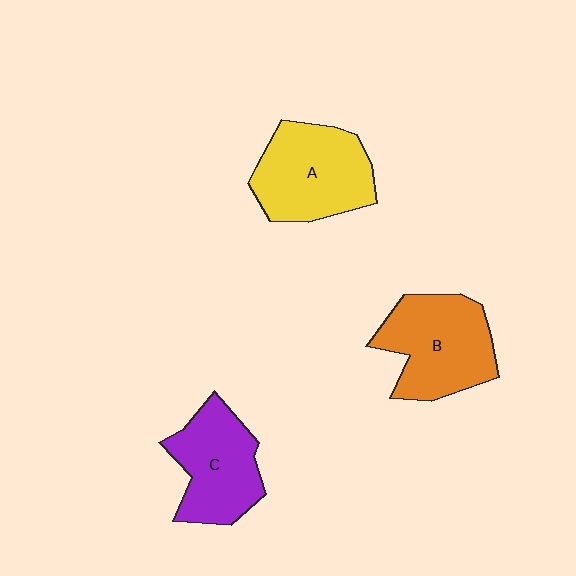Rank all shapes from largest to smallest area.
From largest to smallest: A (yellow), B (orange), C (purple).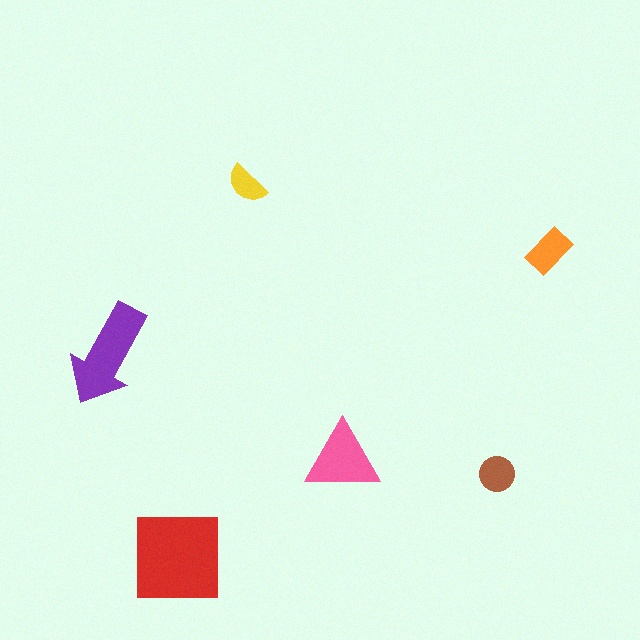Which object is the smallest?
The yellow semicircle.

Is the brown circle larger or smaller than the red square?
Smaller.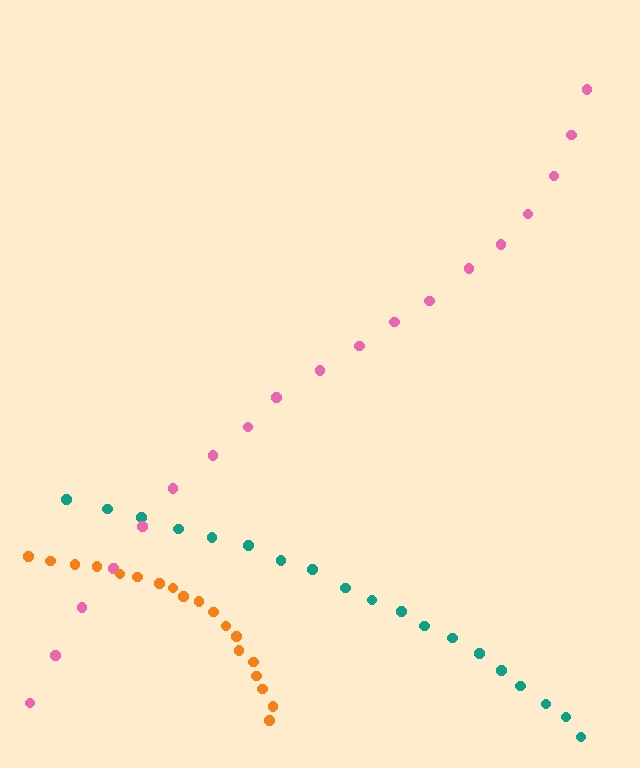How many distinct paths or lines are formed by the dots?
There are 3 distinct paths.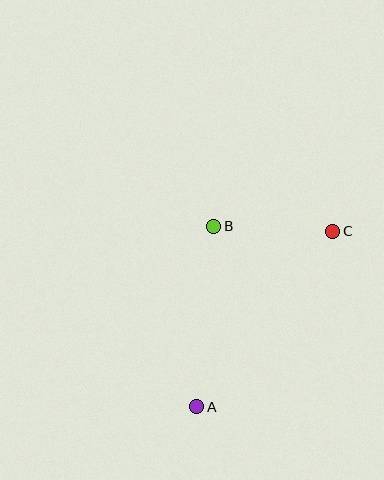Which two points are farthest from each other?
Points A and C are farthest from each other.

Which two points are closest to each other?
Points B and C are closest to each other.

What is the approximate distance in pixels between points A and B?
The distance between A and B is approximately 181 pixels.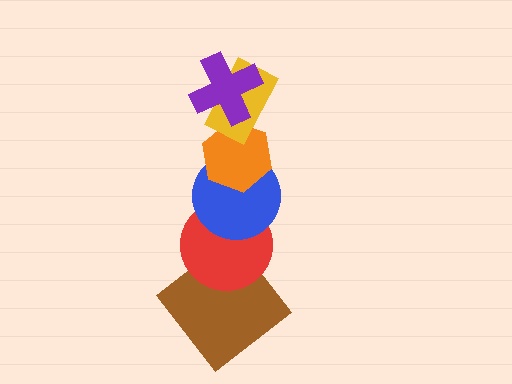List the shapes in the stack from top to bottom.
From top to bottom: the purple cross, the yellow rectangle, the orange hexagon, the blue circle, the red circle, the brown diamond.